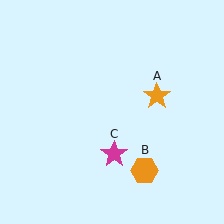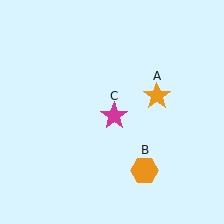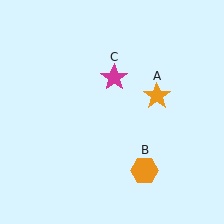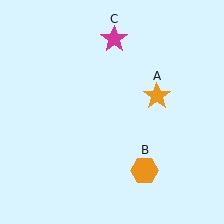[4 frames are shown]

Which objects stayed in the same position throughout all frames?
Orange star (object A) and orange hexagon (object B) remained stationary.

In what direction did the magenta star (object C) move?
The magenta star (object C) moved up.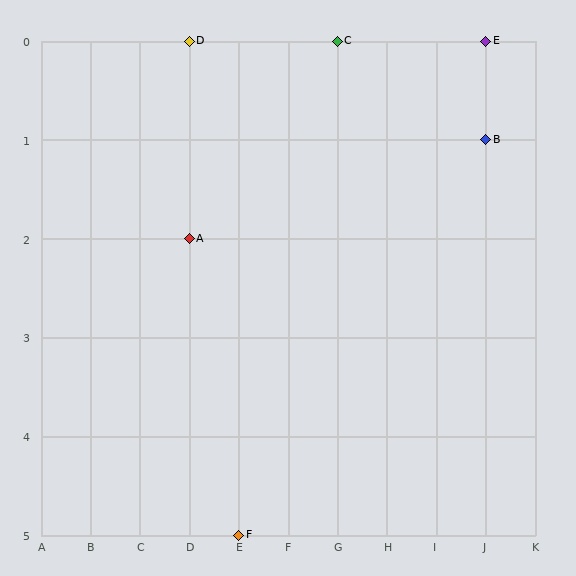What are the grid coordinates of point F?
Point F is at grid coordinates (E, 5).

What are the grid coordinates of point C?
Point C is at grid coordinates (G, 0).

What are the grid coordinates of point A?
Point A is at grid coordinates (D, 2).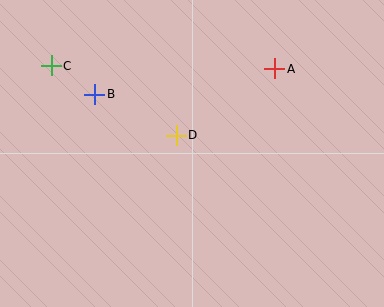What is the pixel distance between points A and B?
The distance between A and B is 182 pixels.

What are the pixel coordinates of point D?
Point D is at (176, 135).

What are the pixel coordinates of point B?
Point B is at (95, 94).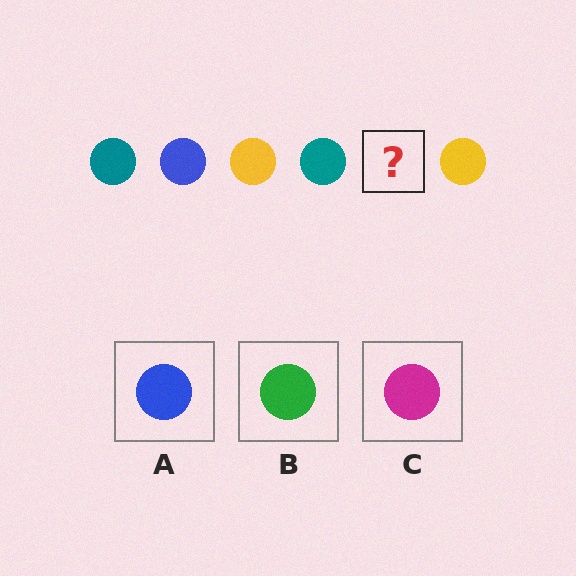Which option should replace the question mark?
Option A.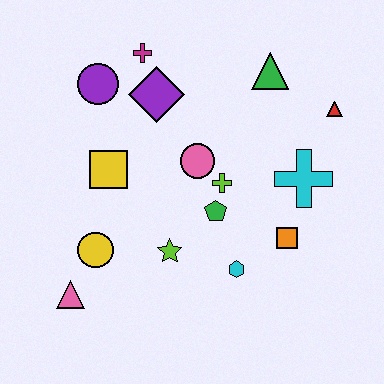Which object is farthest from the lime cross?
The pink triangle is farthest from the lime cross.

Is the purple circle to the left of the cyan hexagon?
Yes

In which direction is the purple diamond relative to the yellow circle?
The purple diamond is above the yellow circle.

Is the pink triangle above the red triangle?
No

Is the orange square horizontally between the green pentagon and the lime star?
No